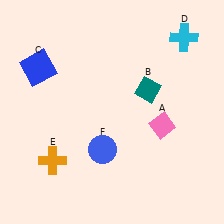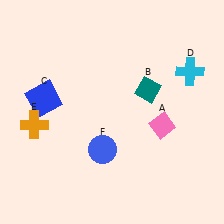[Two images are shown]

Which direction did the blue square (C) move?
The blue square (C) moved down.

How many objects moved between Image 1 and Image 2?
3 objects moved between the two images.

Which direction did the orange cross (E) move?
The orange cross (E) moved up.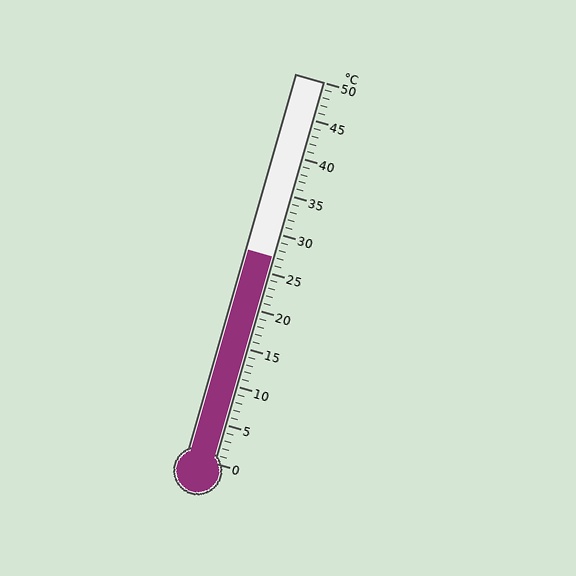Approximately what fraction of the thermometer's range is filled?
The thermometer is filled to approximately 55% of its range.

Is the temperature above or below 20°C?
The temperature is above 20°C.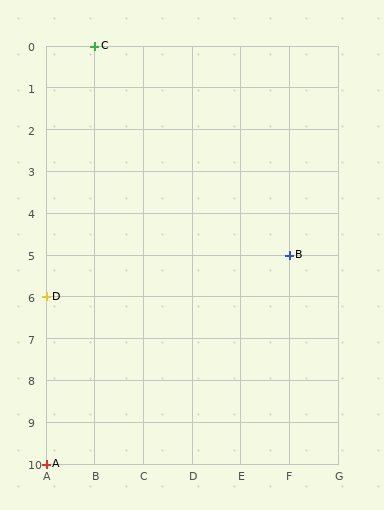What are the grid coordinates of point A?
Point A is at grid coordinates (A, 10).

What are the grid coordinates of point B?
Point B is at grid coordinates (F, 5).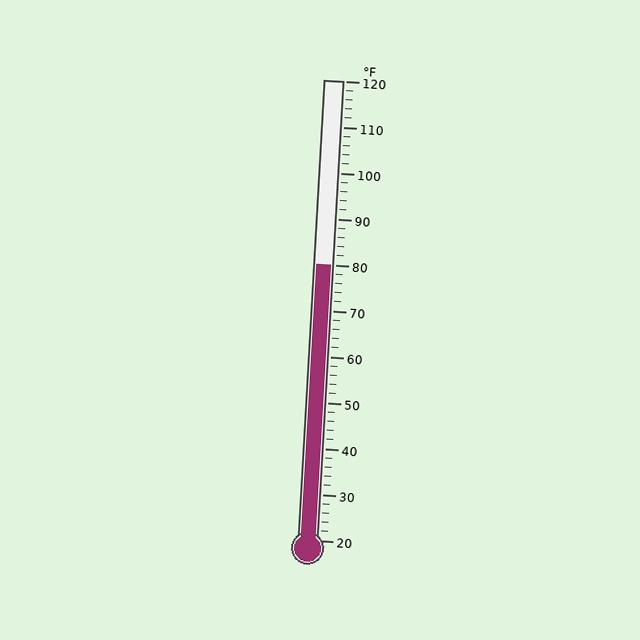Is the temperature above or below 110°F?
The temperature is below 110°F.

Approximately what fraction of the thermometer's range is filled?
The thermometer is filled to approximately 60% of its range.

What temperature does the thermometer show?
The thermometer shows approximately 80°F.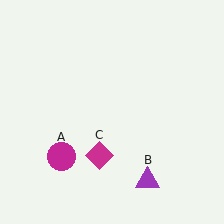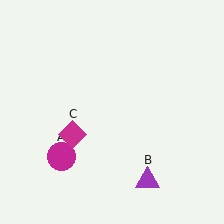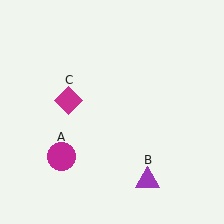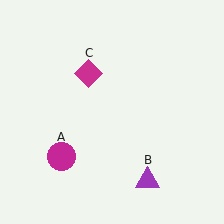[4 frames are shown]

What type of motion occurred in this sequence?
The magenta diamond (object C) rotated clockwise around the center of the scene.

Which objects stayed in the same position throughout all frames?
Magenta circle (object A) and purple triangle (object B) remained stationary.